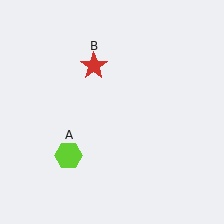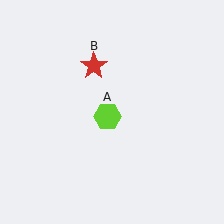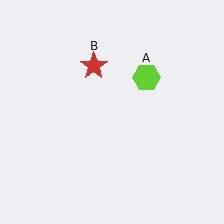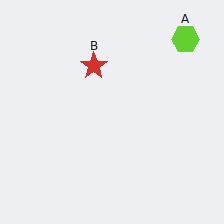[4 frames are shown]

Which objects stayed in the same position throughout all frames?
Red star (object B) remained stationary.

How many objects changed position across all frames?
1 object changed position: lime hexagon (object A).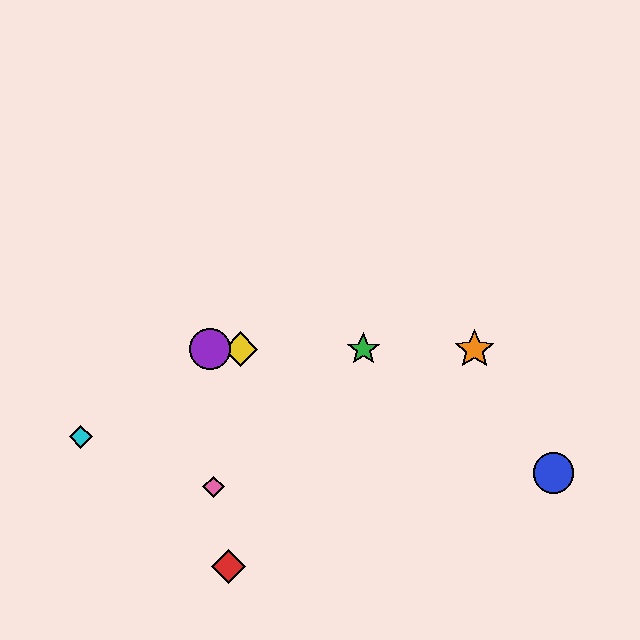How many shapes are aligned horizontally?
4 shapes (the green star, the yellow diamond, the purple circle, the orange star) are aligned horizontally.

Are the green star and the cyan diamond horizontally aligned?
No, the green star is at y≈349 and the cyan diamond is at y≈437.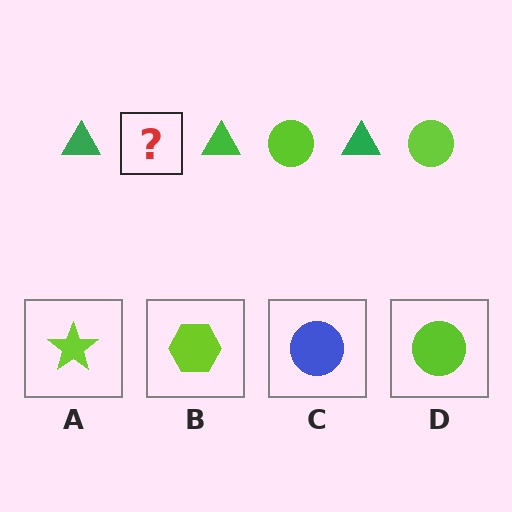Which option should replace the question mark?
Option D.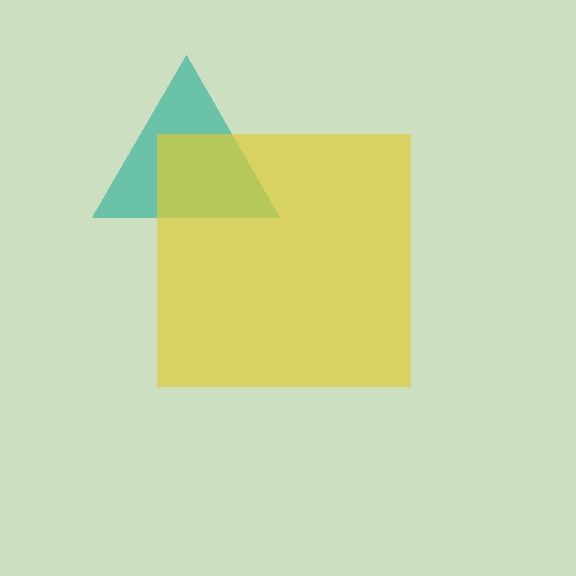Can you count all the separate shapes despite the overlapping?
Yes, there are 2 separate shapes.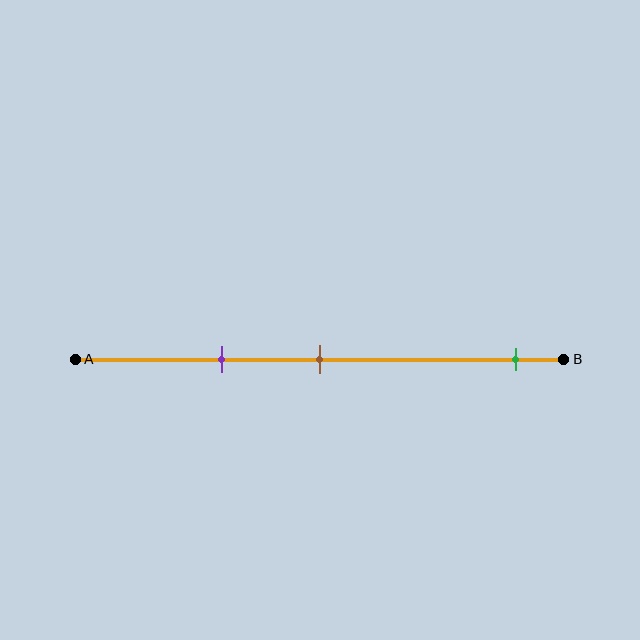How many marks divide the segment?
There are 3 marks dividing the segment.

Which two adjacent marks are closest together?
The purple and brown marks are the closest adjacent pair.